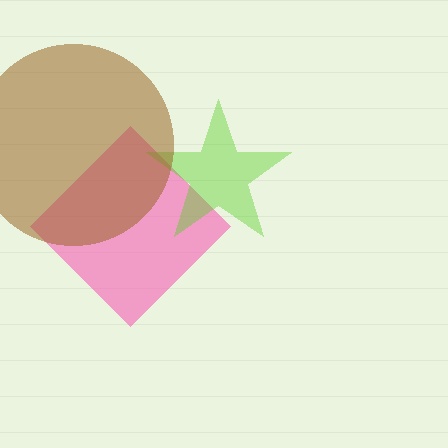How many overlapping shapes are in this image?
There are 3 overlapping shapes in the image.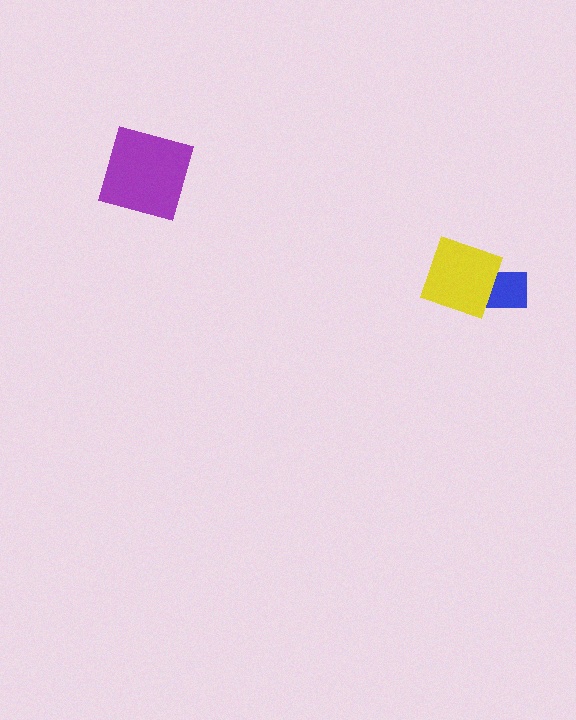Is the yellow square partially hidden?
No, no other shape covers it.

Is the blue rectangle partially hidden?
Yes, it is partially covered by another shape.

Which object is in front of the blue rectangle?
The yellow square is in front of the blue rectangle.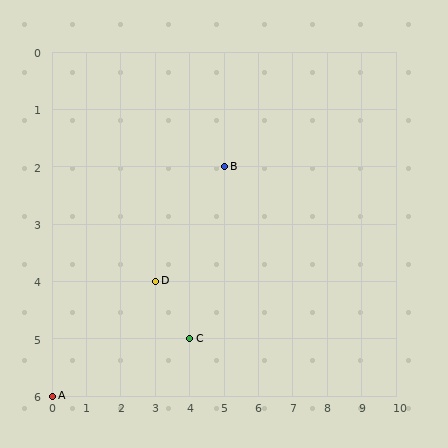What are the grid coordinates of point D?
Point D is at grid coordinates (3, 4).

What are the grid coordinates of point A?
Point A is at grid coordinates (0, 6).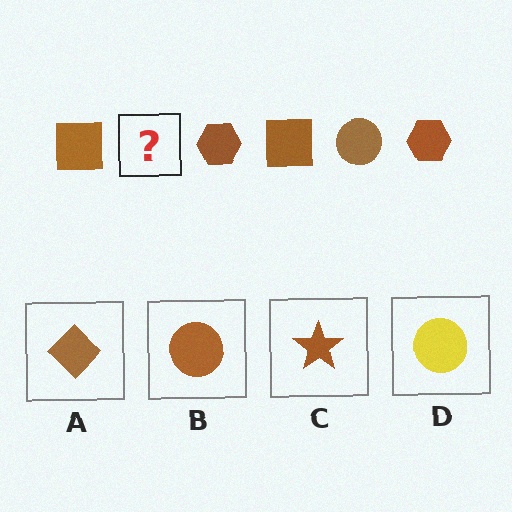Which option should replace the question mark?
Option B.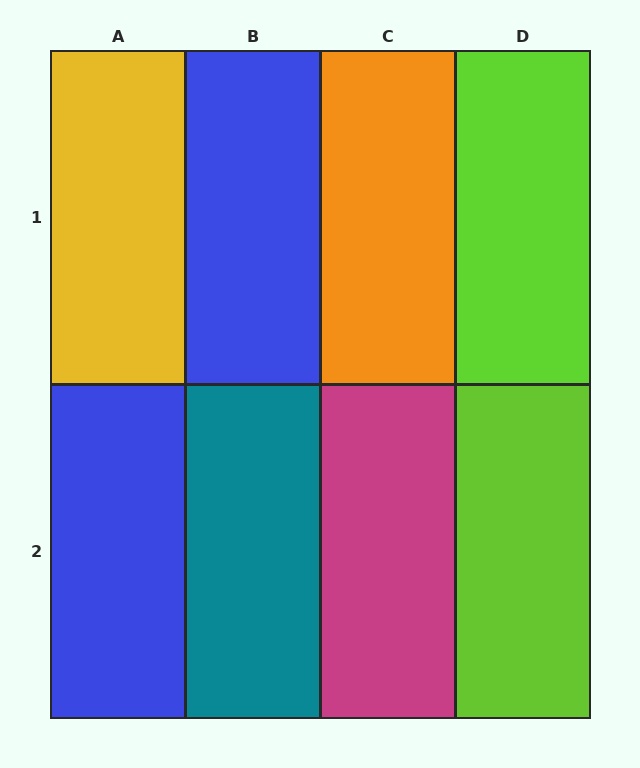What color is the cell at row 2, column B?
Teal.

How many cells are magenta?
1 cell is magenta.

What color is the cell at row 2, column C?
Magenta.